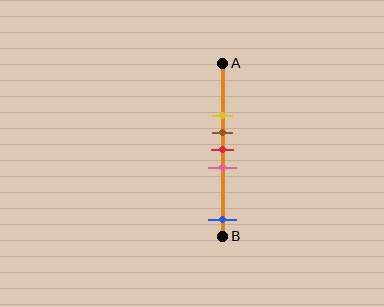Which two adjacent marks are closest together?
The brown and red marks are the closest adjacent pair.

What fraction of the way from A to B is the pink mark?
The pink mark is approximately 60% (0.6) of the way from A to B.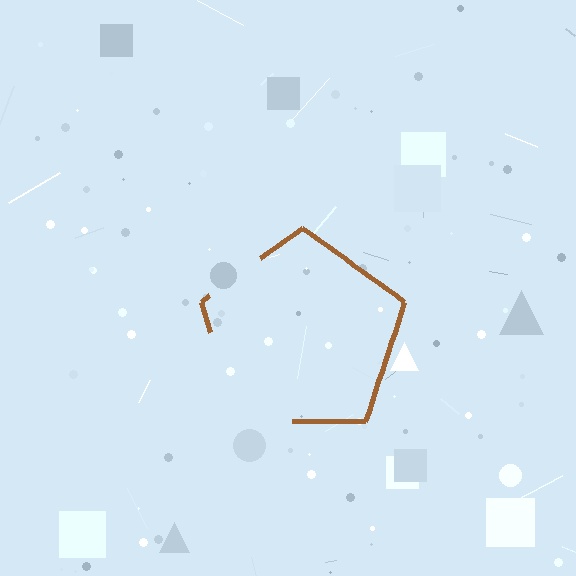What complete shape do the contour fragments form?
The contour fragments form a pentagon.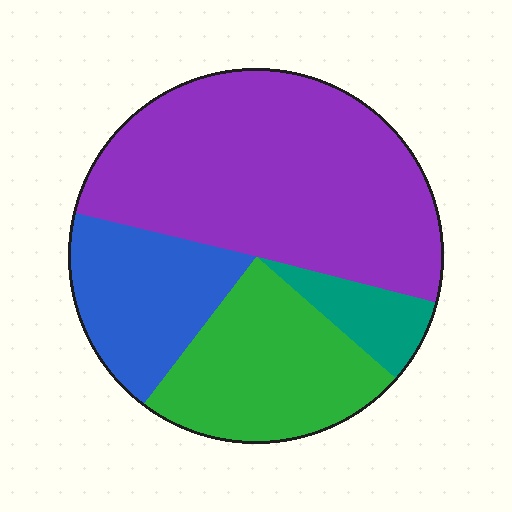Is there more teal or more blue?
Blue.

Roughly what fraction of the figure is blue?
Blue takes up about one fifth (1/5) of the figure.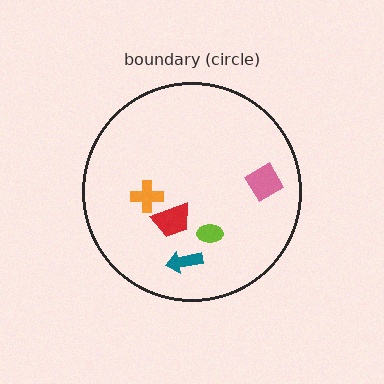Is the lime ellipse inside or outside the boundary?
Inside.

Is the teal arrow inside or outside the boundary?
Inside.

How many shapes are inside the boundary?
5 inside, 0 outside.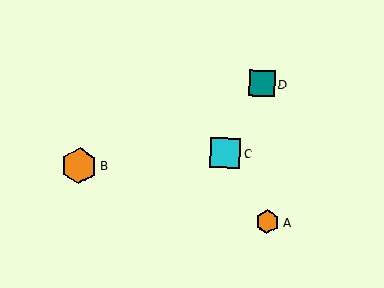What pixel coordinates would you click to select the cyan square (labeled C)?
Click at (225, 153) to select the cyan square C.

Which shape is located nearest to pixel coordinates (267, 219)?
The orange hexagon (labeled A) at (268, 222) is nearest to that location.